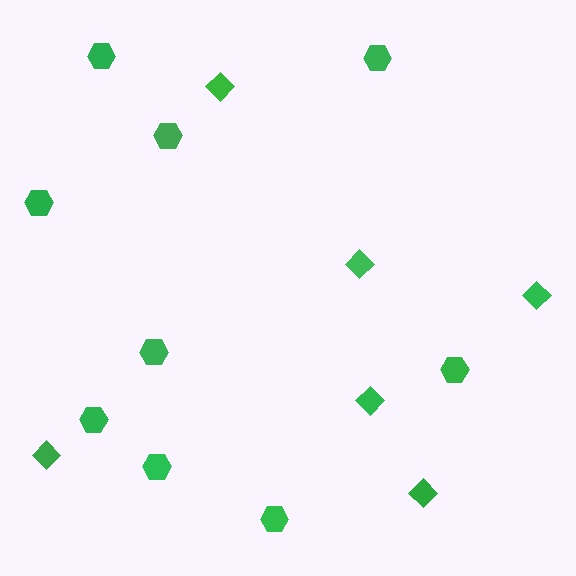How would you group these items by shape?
There are 2 groups: one group of diamonds (6) and one group of hexagons (9).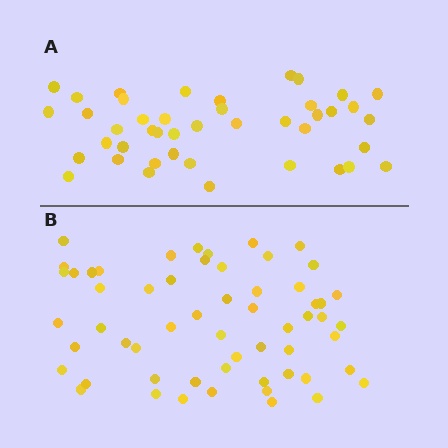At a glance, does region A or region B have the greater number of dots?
Region B (the bottom region) has more dots.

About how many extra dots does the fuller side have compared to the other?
Region B has approximately 15 more dots than region A.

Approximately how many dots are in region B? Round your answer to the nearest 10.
About 60 dots. (The exact count is 58, which rounds to 60.)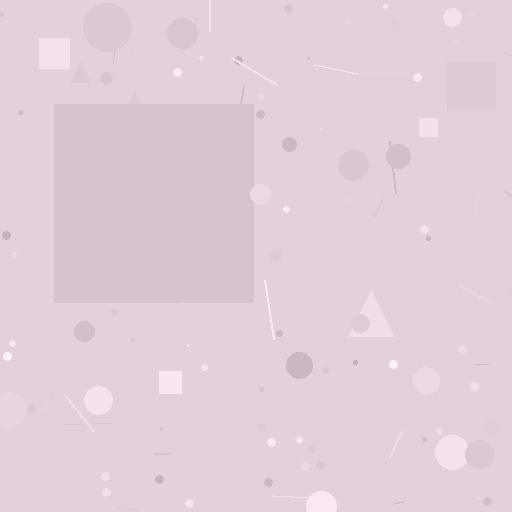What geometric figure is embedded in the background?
A square is embedded in the background.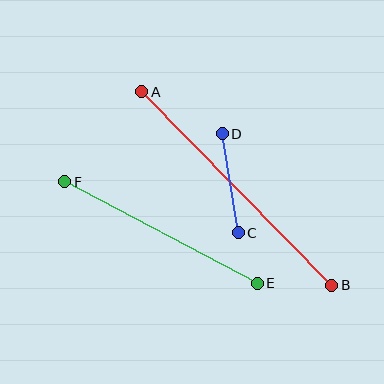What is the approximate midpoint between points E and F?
The midpoint is at approximately (161, 233) pixels.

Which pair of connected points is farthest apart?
Points A and B are farthest apart.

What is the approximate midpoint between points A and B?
The midpoint is at approximately (237, 188) pixels.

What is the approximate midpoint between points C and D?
The midpoint is at approximately (230, 183) pixels.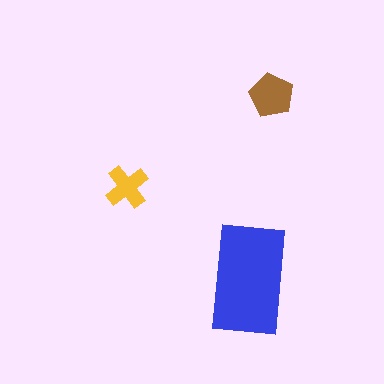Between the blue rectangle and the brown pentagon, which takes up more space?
The blue rectangle.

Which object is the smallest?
The yellow cross.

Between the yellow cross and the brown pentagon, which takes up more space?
The brown pentagon.